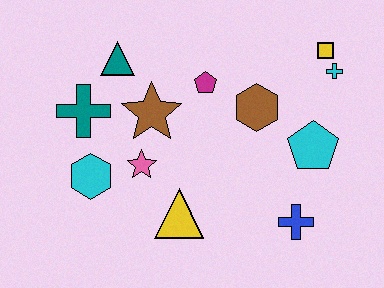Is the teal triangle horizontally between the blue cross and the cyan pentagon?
No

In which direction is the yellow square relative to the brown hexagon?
The yellow square is to the right of the brown hexagon.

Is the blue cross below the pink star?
Yes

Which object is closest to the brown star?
The pink star is closest to the brown star.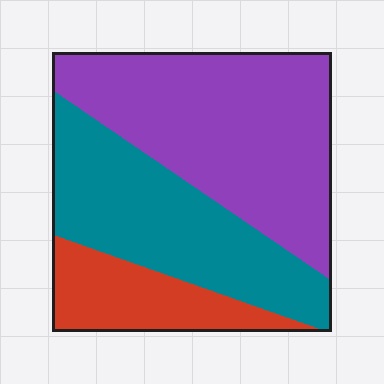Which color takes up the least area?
Red, at roughly 15%.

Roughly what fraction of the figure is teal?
Teal covers around 35% of the figure.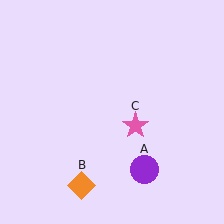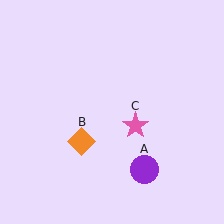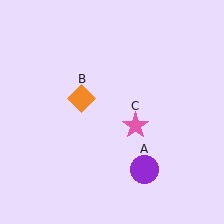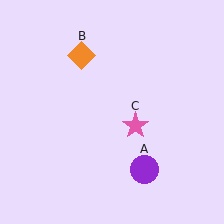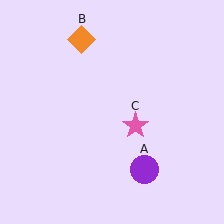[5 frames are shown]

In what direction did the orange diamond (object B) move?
The orange diamond (object B) moved up.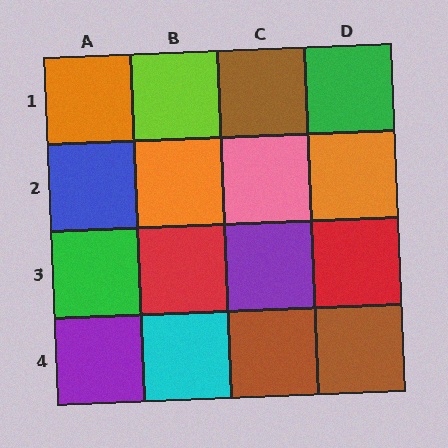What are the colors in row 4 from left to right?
Purple, cyan, brown, brown.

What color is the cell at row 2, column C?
Pink.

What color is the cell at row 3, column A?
Green.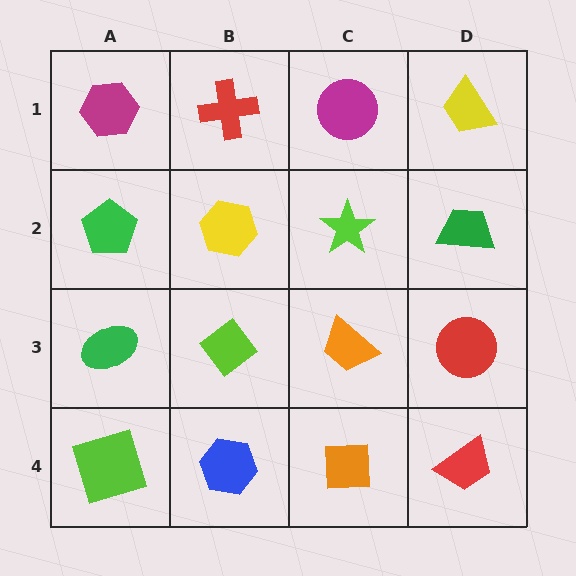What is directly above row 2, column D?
A yellow trapezoid.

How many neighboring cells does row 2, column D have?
3.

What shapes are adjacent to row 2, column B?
A red cross (row 1, column B), a lime diamond (row 3, column B), a green pentagon (row 2, column A), a lime star (row 2, column C).